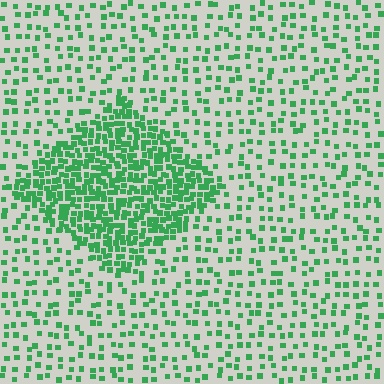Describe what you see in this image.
The image contains small green elements arranged at two different densities. A diamond-shaped region is visible where the elements are more densely packed than the surrounding area.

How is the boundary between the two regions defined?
The boundary is defined by a change in element density (approximately 2.8x ratio). All elements are the same color, size, and shape.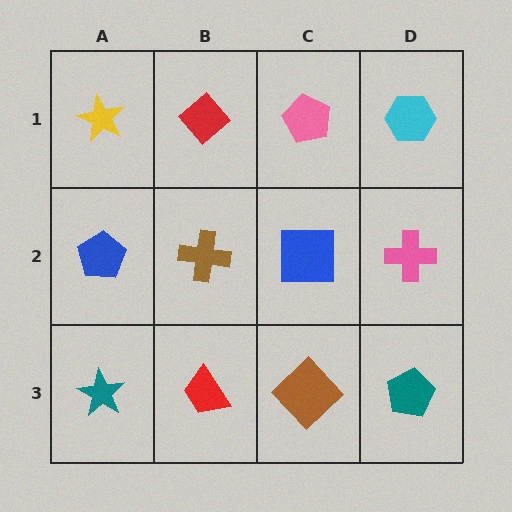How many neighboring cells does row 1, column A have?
2.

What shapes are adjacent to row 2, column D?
A cyan hexagon (row 1, column D), a teal pentagon (row 3, column D), a blue square (row 2, column C).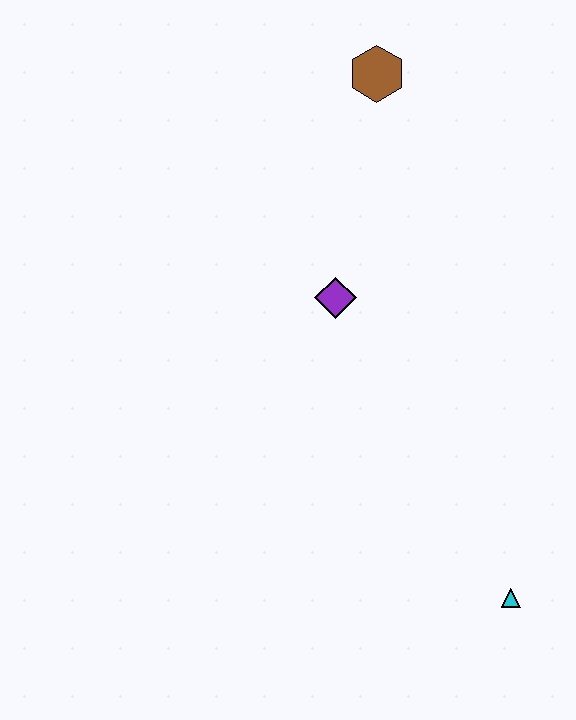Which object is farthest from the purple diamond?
The cyan triangle is farthest from the purple diamond.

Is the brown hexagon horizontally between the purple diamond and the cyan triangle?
Yes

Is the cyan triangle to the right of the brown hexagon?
Yes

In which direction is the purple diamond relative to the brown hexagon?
The purple diamond is below the brown hexagon.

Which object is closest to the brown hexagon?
The purple diamond is closest to the brown hexagon.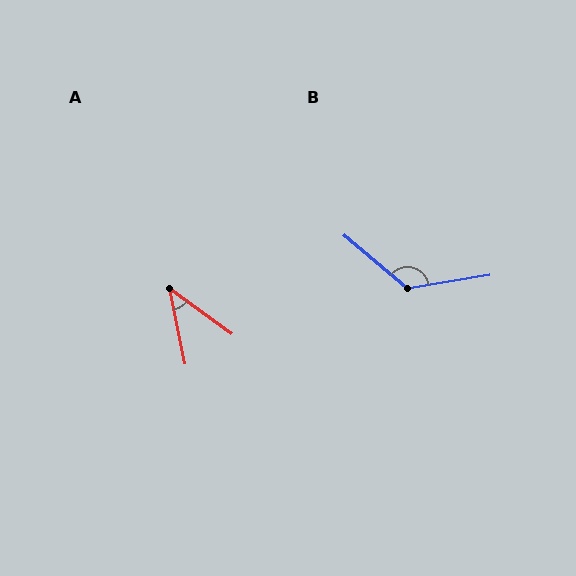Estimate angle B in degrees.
Approximately 130 degrees.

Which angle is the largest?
B, at approximately 130 degrees.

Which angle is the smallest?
A, at approximately 42 degrees.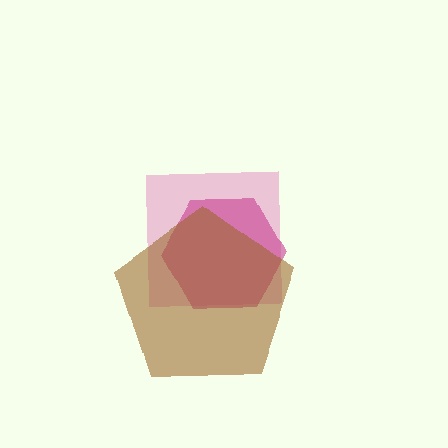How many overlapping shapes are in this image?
There are 3 overlapping shapes in the image.